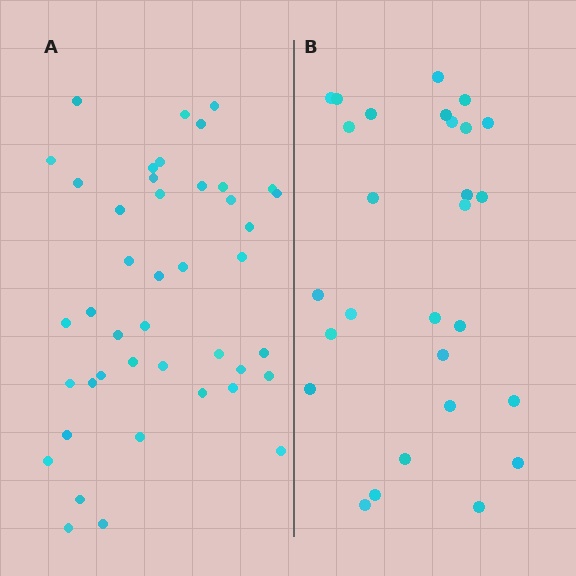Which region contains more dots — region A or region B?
Region A (the left region) has more dots.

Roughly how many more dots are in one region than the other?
Region A has approximately 15 more dots than region B.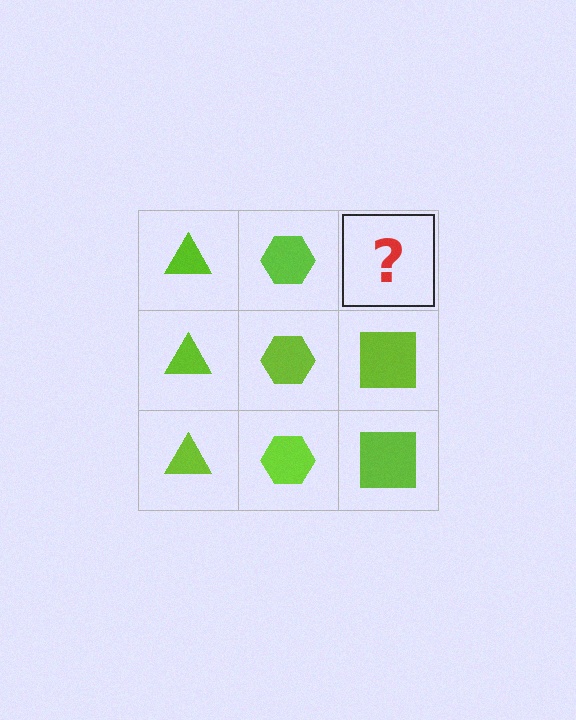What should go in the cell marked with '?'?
The missing cell should contain a lime square.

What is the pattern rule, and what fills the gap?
The rule is that each column has a consistent shape. The gap should be filled with a lime square.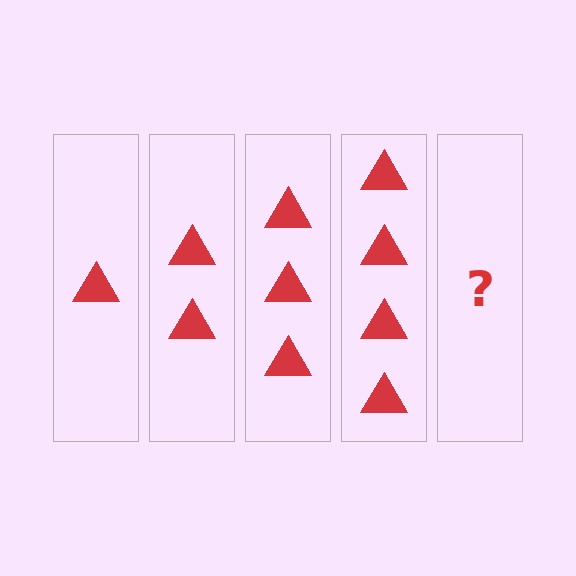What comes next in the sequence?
The next element should be 5 triangles.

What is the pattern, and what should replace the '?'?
The pattern is that each step adds one more triangle. The '?' should be 5 triangles.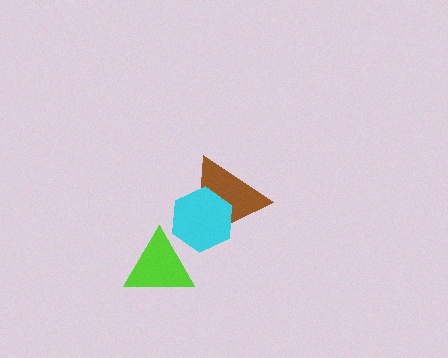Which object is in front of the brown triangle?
The cyan hexagon is in front of the brown triangle.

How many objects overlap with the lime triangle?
1 object overlaps with the lime triangle.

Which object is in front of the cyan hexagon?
The lime triangle is in front of the cyan hexagon.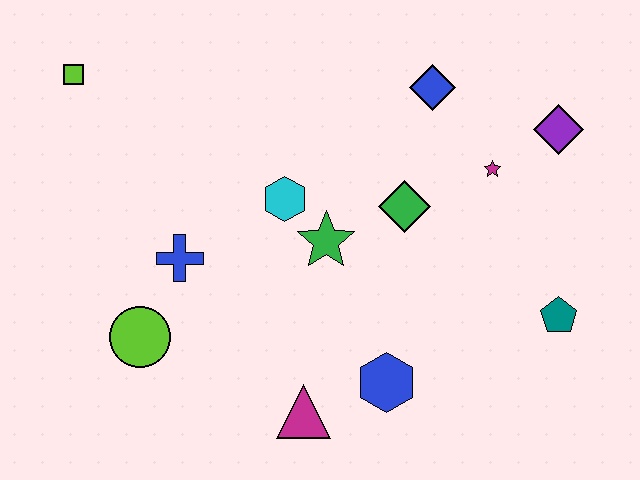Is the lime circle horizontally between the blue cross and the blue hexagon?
No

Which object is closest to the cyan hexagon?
The green star is closest to the cyan hexagon.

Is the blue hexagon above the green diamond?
No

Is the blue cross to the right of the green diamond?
No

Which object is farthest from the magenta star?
The lime square is farthest from the magenta star.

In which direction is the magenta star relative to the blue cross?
The magenta star is to the right of the blue cross.